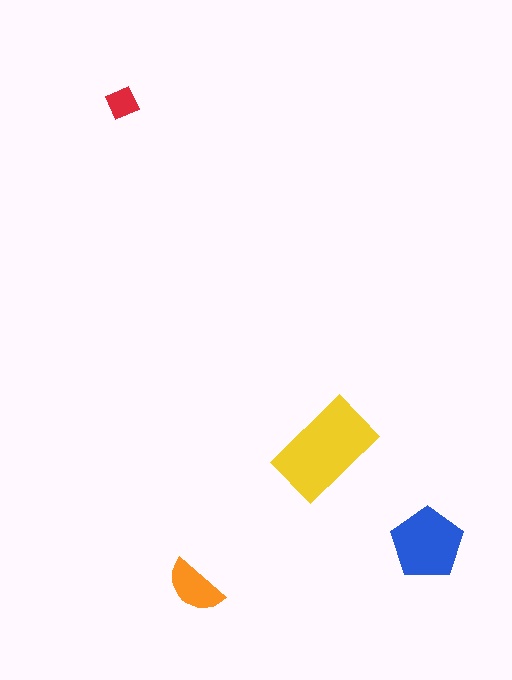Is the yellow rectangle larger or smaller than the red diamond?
Larger.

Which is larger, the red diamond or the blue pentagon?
The blue pentagon.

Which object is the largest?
The yellow rectangle.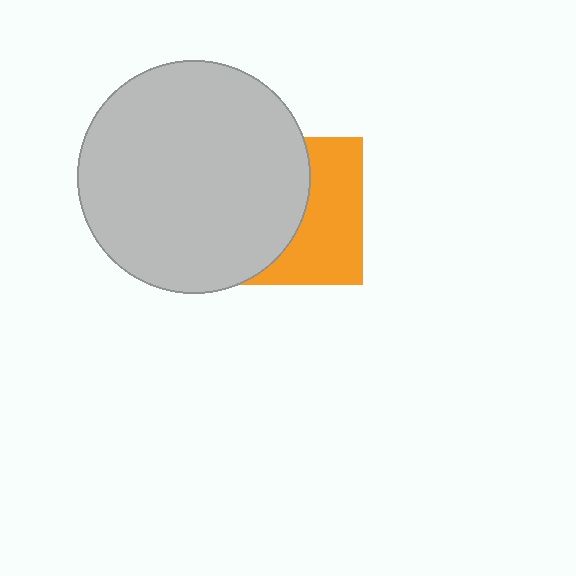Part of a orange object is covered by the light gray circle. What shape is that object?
It is a square.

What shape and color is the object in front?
The object in front is a light gray circle.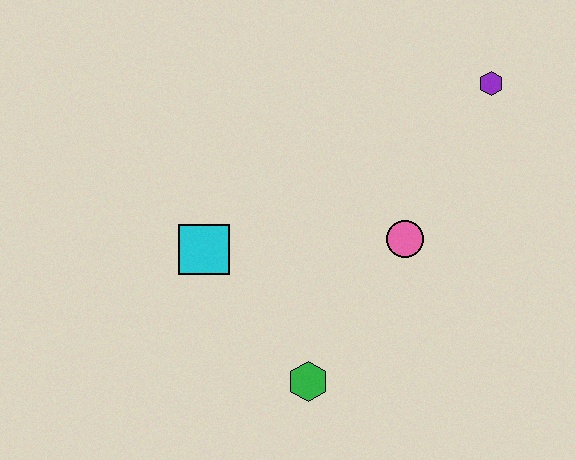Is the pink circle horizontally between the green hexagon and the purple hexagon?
Yes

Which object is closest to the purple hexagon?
The pink circle is closest to the purple hexagon.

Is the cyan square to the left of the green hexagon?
Yes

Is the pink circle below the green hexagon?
No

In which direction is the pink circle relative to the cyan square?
The pink circle is to the right of the cyan square.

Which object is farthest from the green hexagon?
The purple hexagon is farthest from the green hexagon.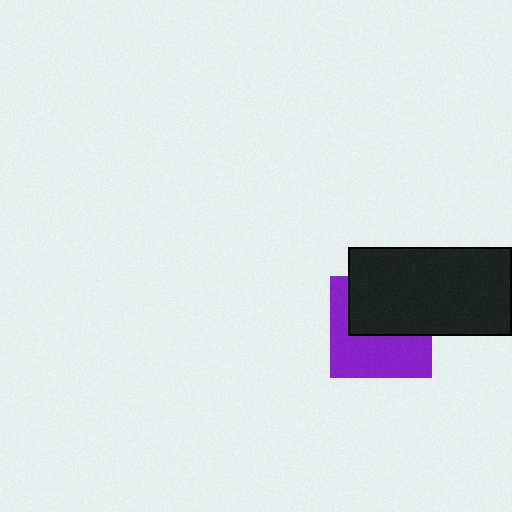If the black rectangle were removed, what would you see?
You would see the complete purple square.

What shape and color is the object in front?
The object in front is a black rectangle.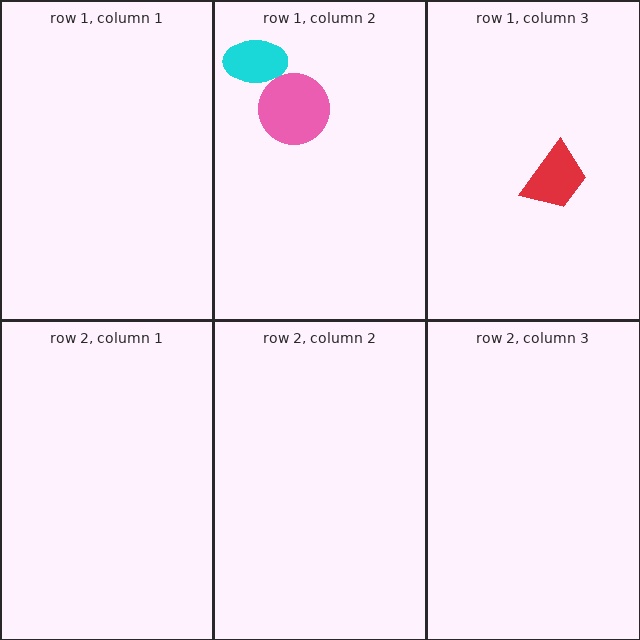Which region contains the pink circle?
The row 1, column 2 region.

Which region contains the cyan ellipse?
The row 1, column 2 region.